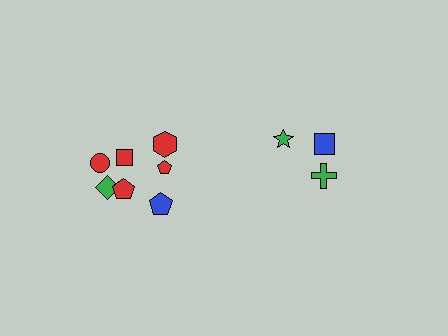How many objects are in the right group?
There are 3 objects.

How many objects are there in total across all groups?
There are 11 objects.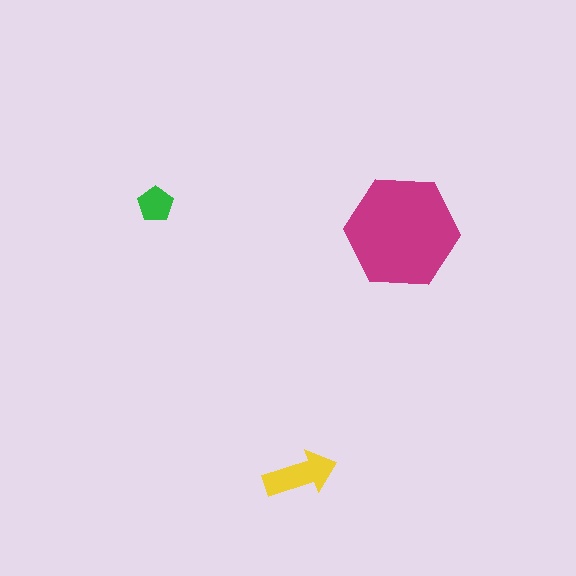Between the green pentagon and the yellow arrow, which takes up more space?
The yellow arrow.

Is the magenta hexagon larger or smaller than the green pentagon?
Larger.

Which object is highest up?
The green pentagon is topmost.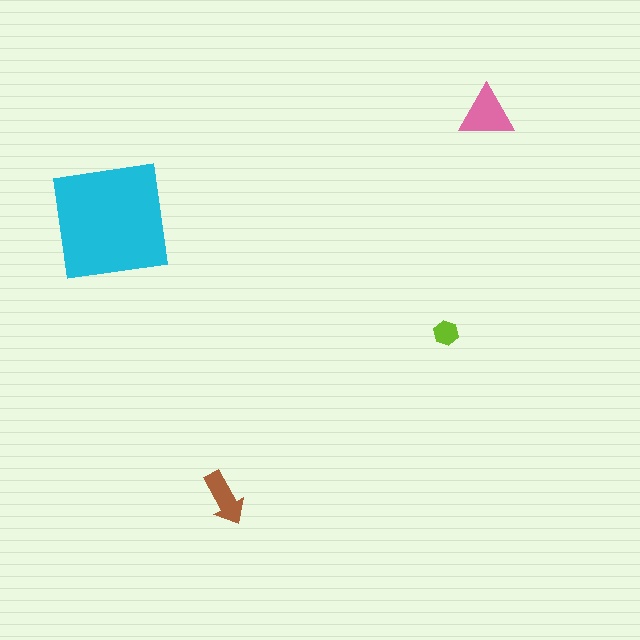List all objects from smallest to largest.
The lime hexagon, the brown arrow, the pink triangle, the cyan square.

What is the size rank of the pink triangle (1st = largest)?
2nd.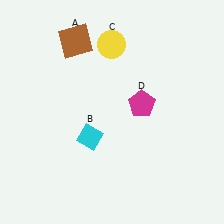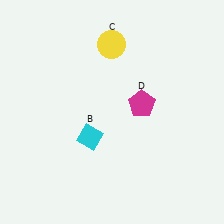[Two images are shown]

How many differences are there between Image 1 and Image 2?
There is 1 difference between the two images.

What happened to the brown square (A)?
The brown square (A) was removed in Image 2. It was in the top-left area of Image 1.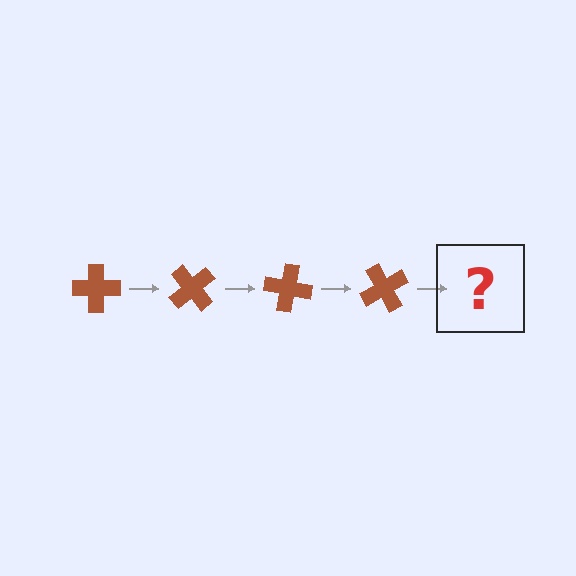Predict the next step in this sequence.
The next step is a brown cross rotated 200 degrees.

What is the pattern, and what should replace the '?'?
The pattern is that the cross rotates 50 degrees each step. The '?' should be a brown cross rotated 200 degrees.